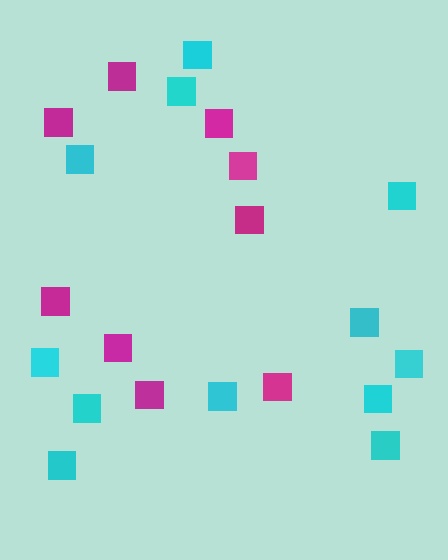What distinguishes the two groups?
There are 2 groups: one group of cyan squares (12) and one group of magenta squares (9).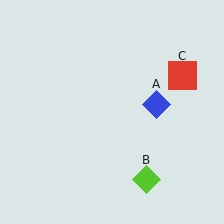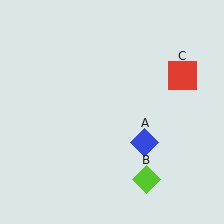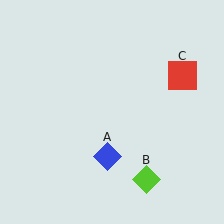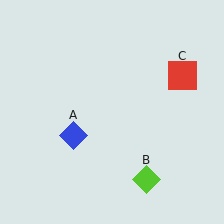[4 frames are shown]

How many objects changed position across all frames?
1 object changed position: blue diamond (object A).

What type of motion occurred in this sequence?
The blue diamond (object A) rotated clockwise around the center of the scene.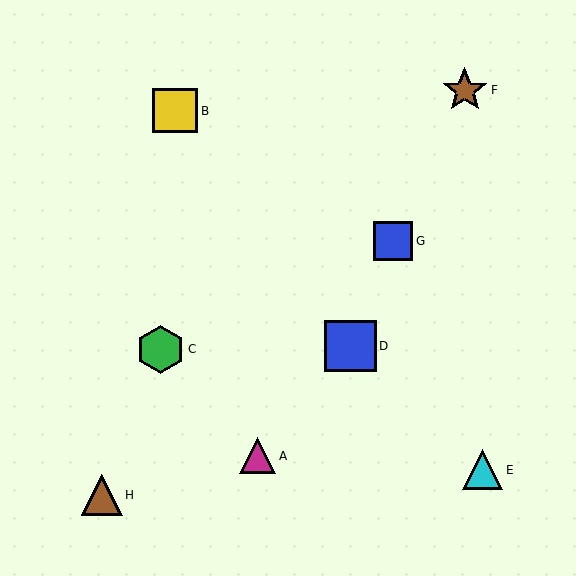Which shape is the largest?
The blue square (labeled D) is the largest.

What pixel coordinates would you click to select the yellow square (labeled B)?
Click at (175, 111) to select the yellow square B.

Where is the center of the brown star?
The center of the brown star is at (465, 90).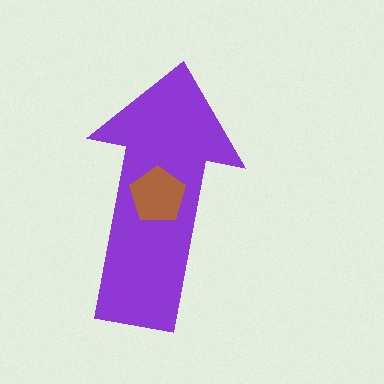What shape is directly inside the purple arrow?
The brown pentagon.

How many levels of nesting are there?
2.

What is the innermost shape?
The brown pentagon.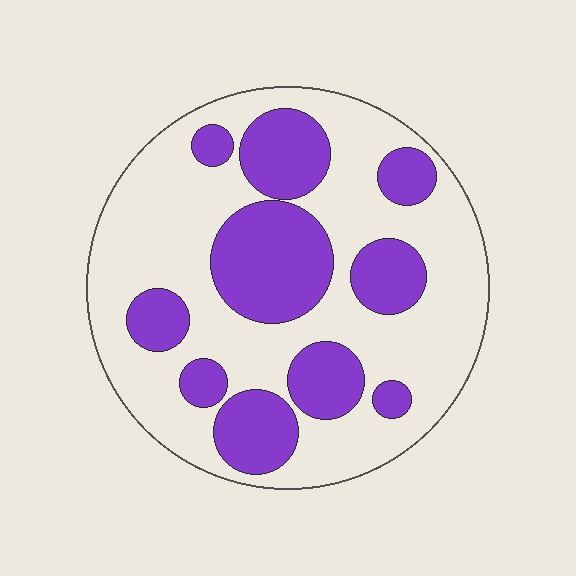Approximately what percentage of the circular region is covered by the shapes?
Approximately 35%.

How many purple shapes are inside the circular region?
10.